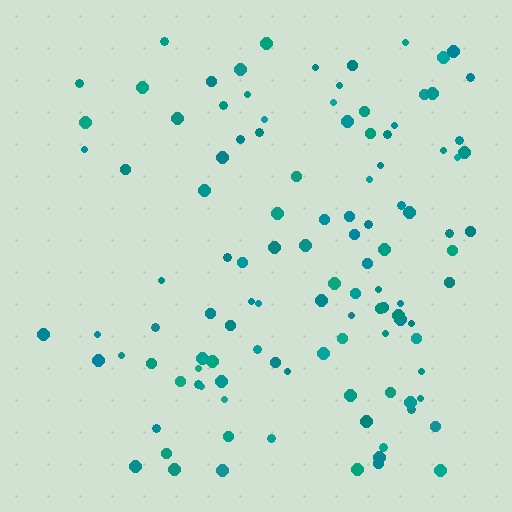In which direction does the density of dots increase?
From left to right, with the right side densest.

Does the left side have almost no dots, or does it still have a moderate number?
Still a moderate number, just noticeably fewer than the right.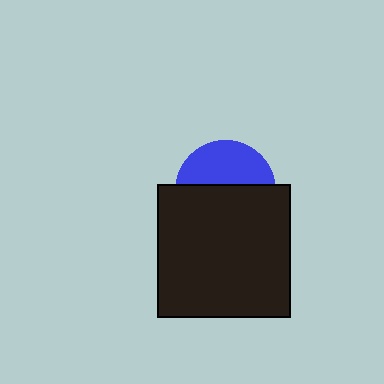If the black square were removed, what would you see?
You would see the complete blue circle.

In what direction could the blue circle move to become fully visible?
The blue circle could move up. That would shift it out from behind the black square entirely.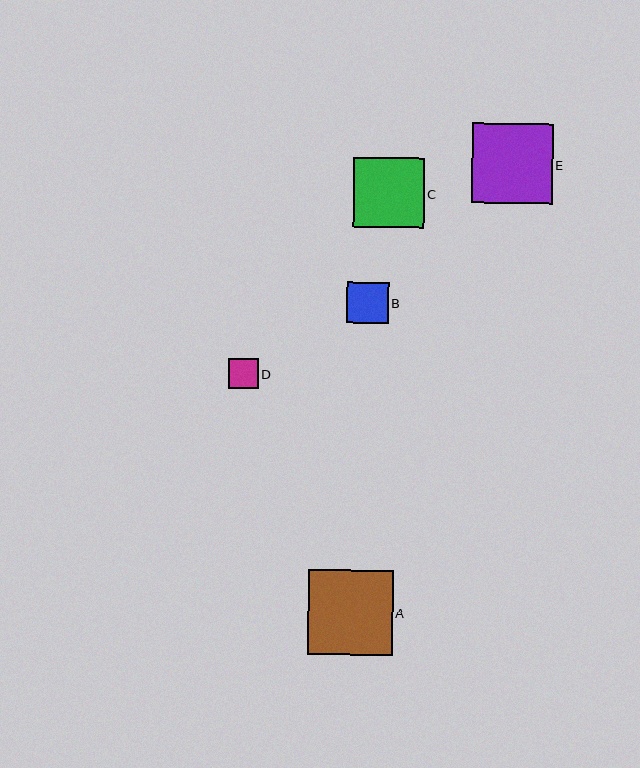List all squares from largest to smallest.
From largest to smallest: A, E, C, B, D.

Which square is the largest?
Square A is the largest with a size of approximately 85 pixels.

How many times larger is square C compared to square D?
Square C is approximately 2.4 times the size of square D.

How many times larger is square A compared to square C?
Square A is approximately 1.2 times the size of square C.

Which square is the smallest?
Square D is the smallest with a size of approximately 30 pixels.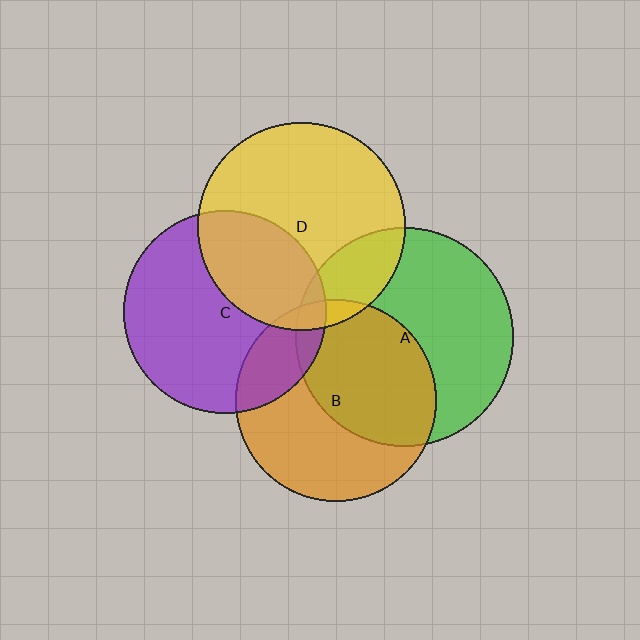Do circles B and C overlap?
Yes.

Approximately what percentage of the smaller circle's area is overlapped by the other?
Approximately 20%.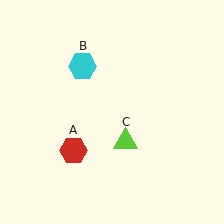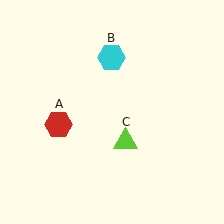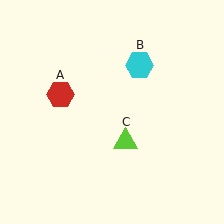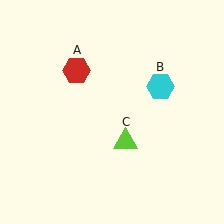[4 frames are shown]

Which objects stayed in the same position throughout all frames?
Lime triangle (object C) remained stationary.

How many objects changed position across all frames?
2 objects changed position: red hexagon (object A), cyan hexagon (object B).